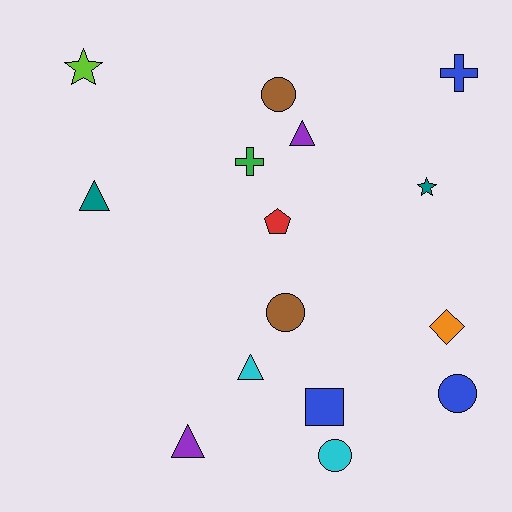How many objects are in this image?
There are 15 objects.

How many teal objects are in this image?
There are 2 teal objects.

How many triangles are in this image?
There are 4 triangles.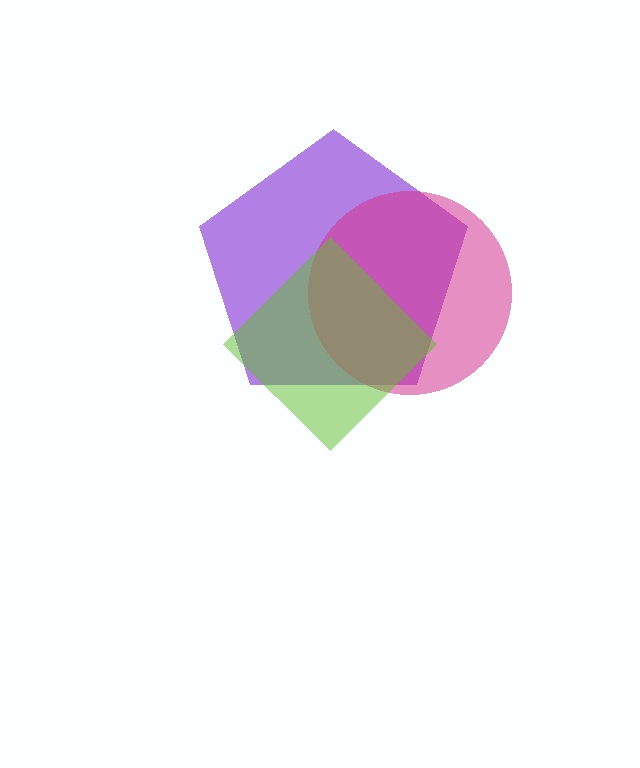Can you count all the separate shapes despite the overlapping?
Yes, there are 3 separate shapes.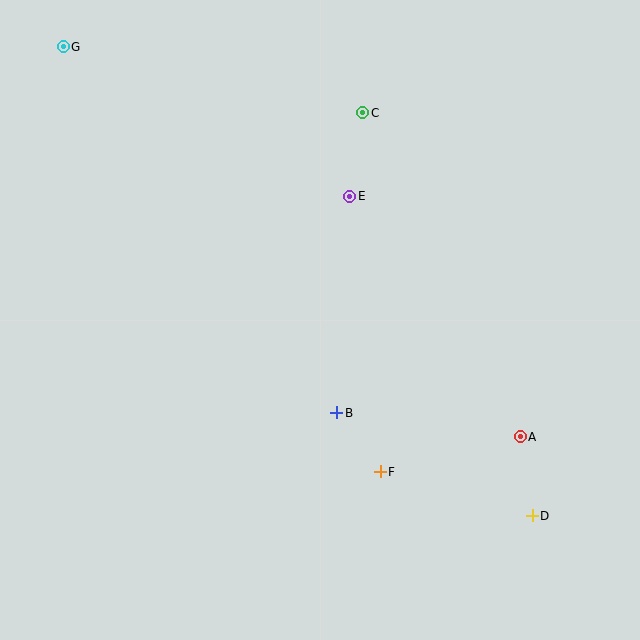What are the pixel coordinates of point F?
Point F is at (380, 472).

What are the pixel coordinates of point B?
Point B is at (337, 413).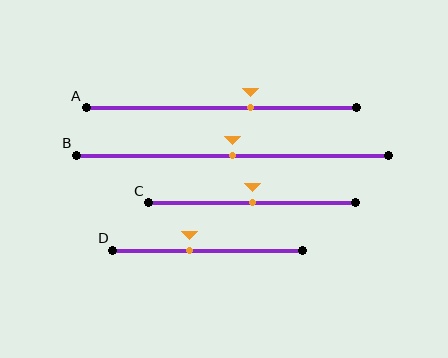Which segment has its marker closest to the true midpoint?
Segment B has its marker closest to the true midpoint.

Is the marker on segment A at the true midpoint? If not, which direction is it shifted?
No, the marker on segment A is shifted to the right by about 11% of the segment length.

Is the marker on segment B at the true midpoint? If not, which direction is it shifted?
Yes, the marker on segment B is at the true midpoint.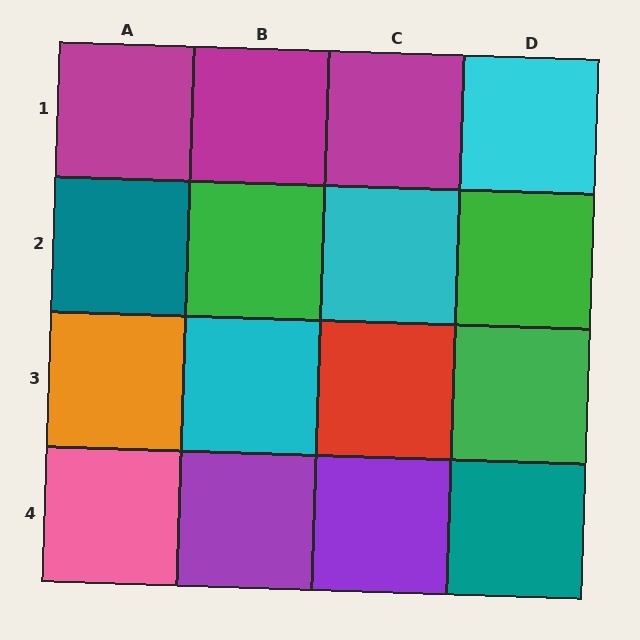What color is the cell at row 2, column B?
Green.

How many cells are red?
1 cell is red.